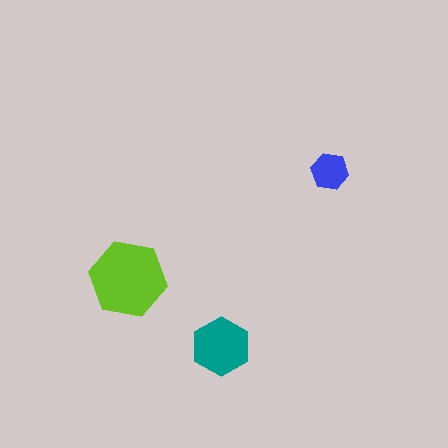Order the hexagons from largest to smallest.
the lime one, the teal one, the blue one.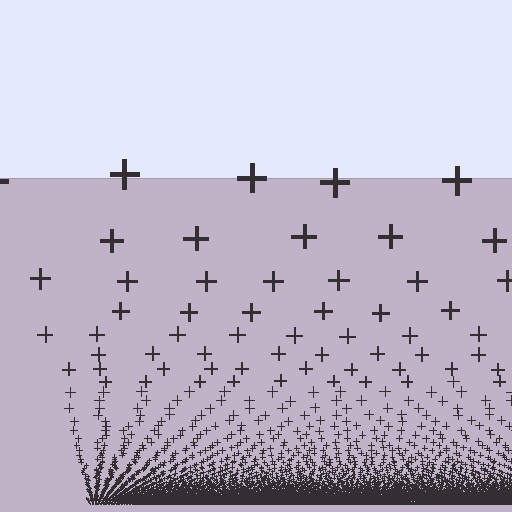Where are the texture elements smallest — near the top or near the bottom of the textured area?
Near the bottom.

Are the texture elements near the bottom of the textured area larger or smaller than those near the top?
Smaller. The gradient is inverted — elements near the bottom are smaller and denser.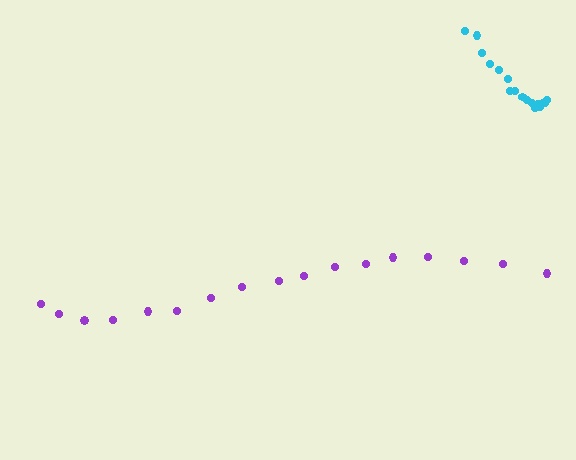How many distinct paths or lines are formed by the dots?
There are 2 distinct paths.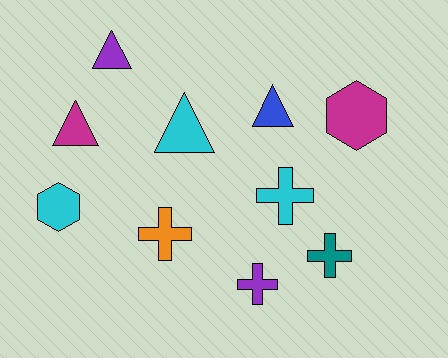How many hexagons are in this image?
There are 2 hexagons.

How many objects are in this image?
There are 10 objects.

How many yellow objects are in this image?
There are no yellow objects.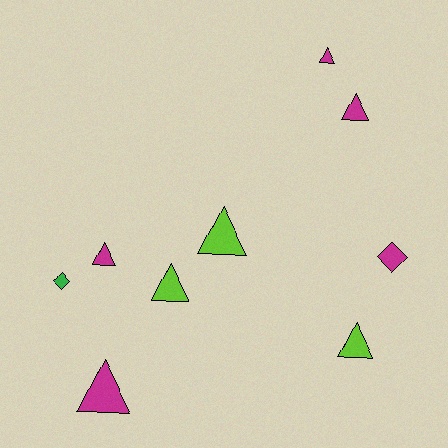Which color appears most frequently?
Magenta, with 5 objects.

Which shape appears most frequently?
Triangle, with 7 objects.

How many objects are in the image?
There are 9 objects.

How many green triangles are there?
There are no green triangles.